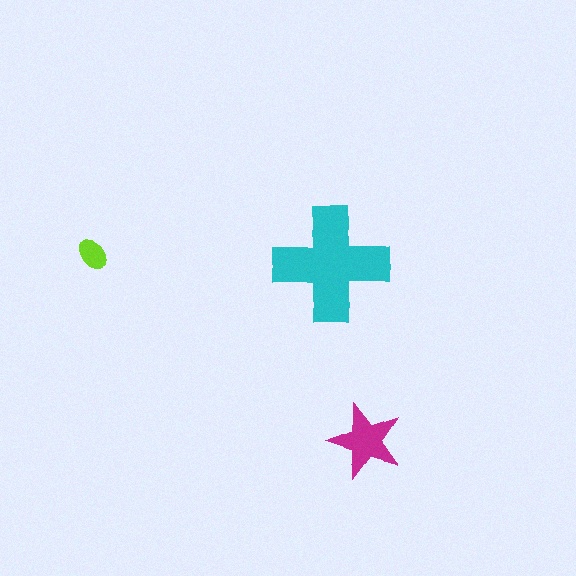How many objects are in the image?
There are 3 objects in the image.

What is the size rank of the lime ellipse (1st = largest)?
3rd.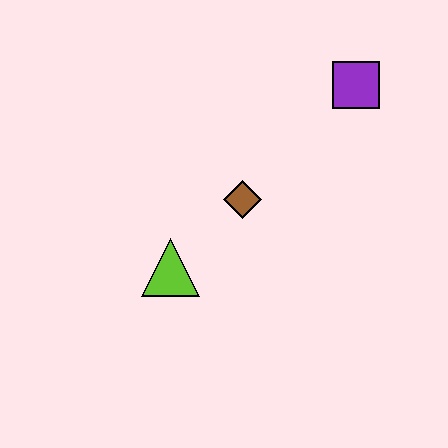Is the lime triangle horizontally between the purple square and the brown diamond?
No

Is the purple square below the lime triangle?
No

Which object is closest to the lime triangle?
The brown diamond is closest to the lime triangle.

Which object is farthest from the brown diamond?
The purple square is farthest from the brown diamond.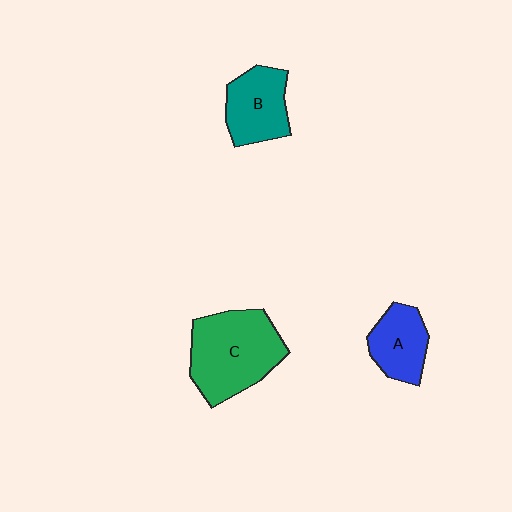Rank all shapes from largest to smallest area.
From largest to smallest: C (green), B (teal), A (blue).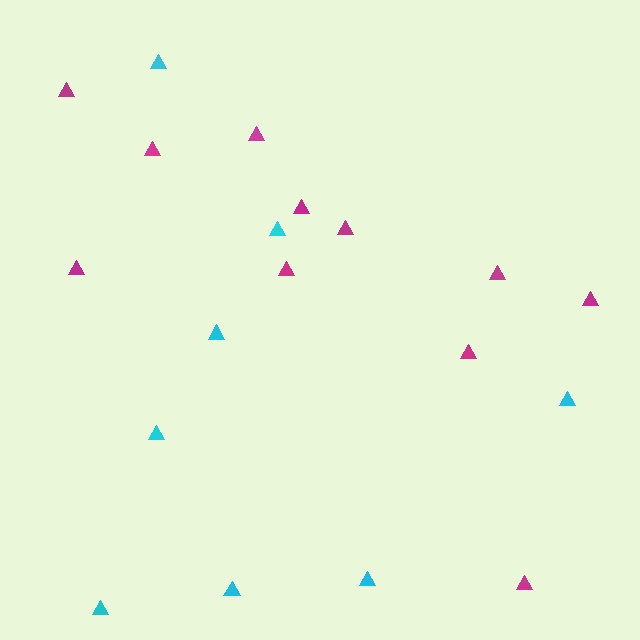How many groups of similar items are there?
There are 2 groups: one group of cyan triangles (8) and one group of magenta triangles (11).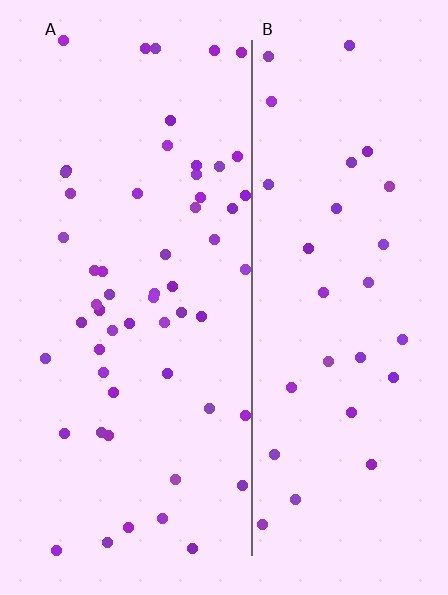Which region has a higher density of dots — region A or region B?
A (the left).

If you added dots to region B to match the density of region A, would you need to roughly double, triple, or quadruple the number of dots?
Approximately double.